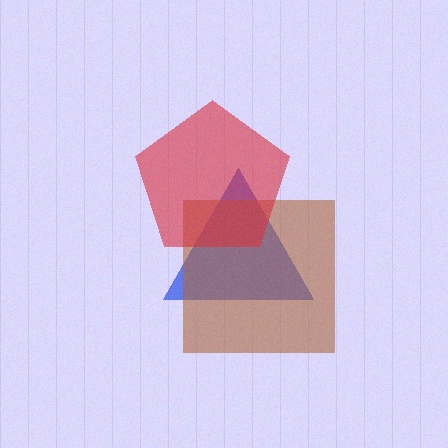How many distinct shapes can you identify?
There are 3 distinct shapes: a blue triangle, a brown square, a red pentagon.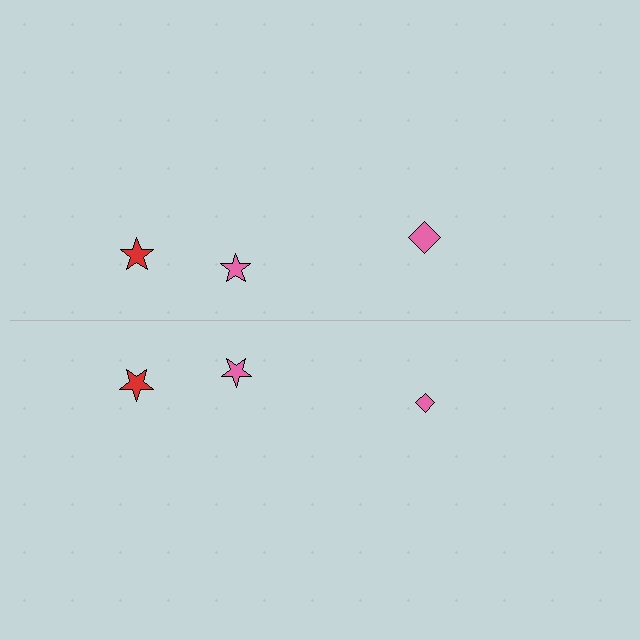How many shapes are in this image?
There are 6 shapes in this image.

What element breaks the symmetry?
The pink diamond on the bottom side has a different size than its mirror counterpart.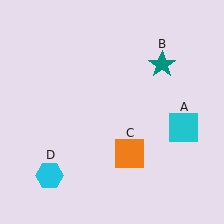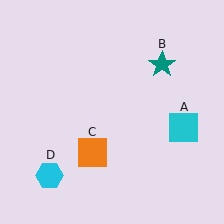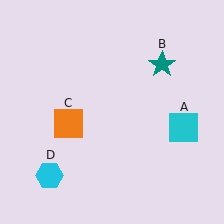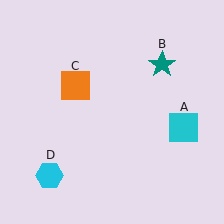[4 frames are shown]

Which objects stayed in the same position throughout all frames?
Cyan square (object A) and teal star (object B) and cyan hexagon (object D) remained stationary.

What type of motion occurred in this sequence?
The orange square (object C) rotated clockwise around the center of the scene.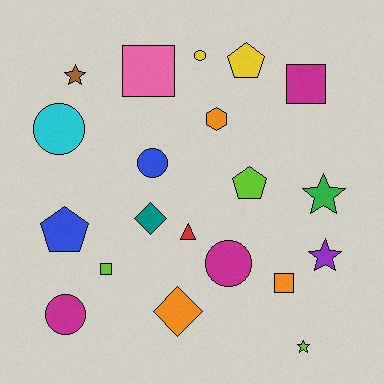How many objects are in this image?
There are 20 objects.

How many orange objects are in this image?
There are 3 orange objects.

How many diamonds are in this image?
There are 2 diamonds.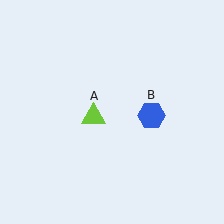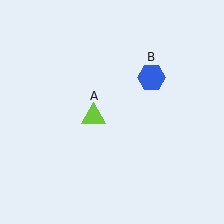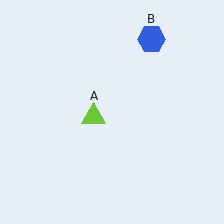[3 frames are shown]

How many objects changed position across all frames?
1 object changed position: blue hexagon (object B).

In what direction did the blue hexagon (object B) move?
The blue hexagon (object B) moved up.